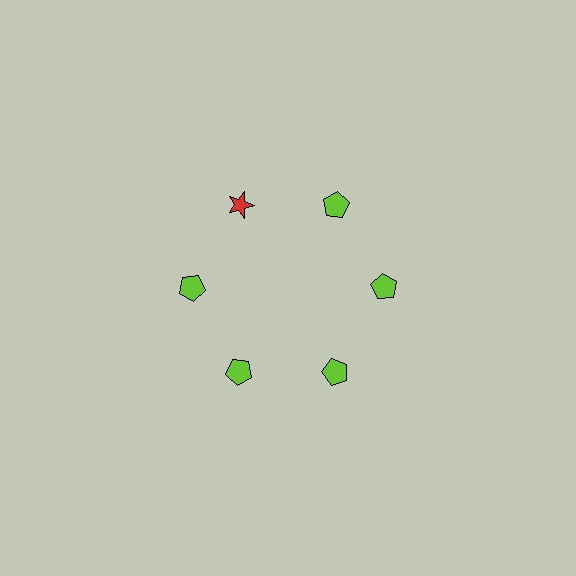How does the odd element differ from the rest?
It differs in both color (red instead of lime) and shape (star instead of pentagon).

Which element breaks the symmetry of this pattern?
The red star at roughly the 11 o'clock position breaks the symmetry. All other shapes are lime pentagons.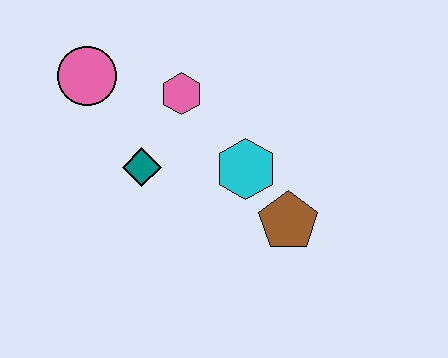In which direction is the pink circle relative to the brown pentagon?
The pink circle is to the left of the brown pentagon.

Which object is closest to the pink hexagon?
The teal diamond is closest to the pink hexagon.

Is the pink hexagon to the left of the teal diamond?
No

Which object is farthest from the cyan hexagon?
The pink circle is farthest from the cyan hexagon.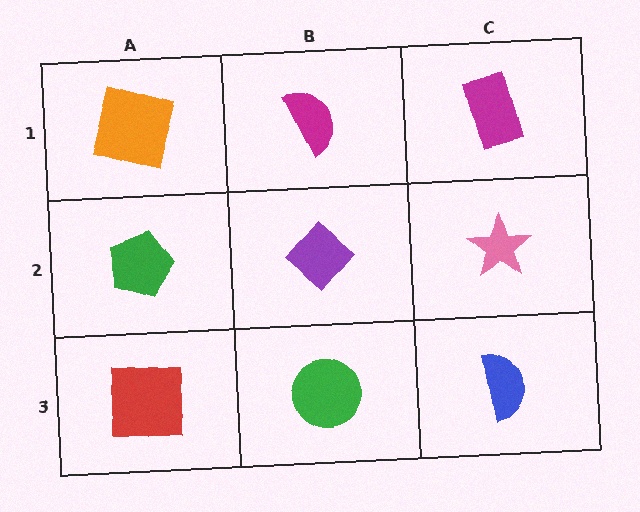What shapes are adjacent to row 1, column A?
A green pentagon (row 2, column A), a magenta semicircle (row 1, column B).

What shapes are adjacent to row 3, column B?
A purple diamond (row 2, column B), a red square (row 3, column A), a blue semicircle (row 3, column C).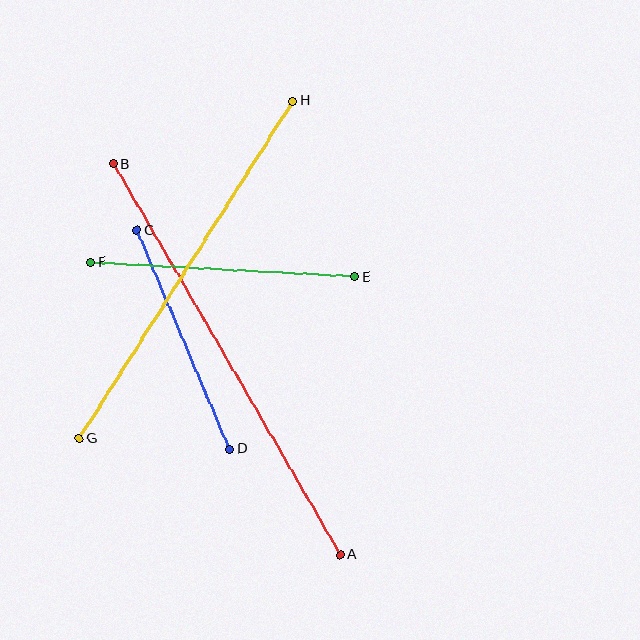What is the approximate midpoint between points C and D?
The midpoint is at approximately (183, 339) pixels.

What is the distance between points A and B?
The distance is approximately 452 pixels.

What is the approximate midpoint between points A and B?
The midpoint is at approximately (227, 359) pixels.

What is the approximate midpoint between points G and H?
The midpoint is at approximately (186, 270) pixels.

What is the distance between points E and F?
The distance is approximately 264 pixels.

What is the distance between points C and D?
The distance is approximately 238 pixels.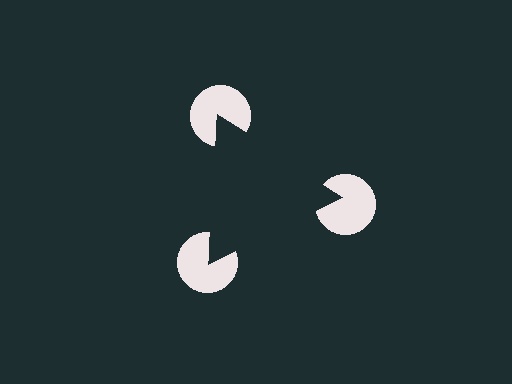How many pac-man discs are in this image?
There are 3 — one at each vertex of the illusory triangle.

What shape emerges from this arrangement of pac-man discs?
An illusory triangle — its edges are inferred from the aligned wedge cuts in the pac-man discs, not physically drawn.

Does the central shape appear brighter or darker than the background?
It typically appears slightly darker than the background, even though no actual brightness change is drawn.